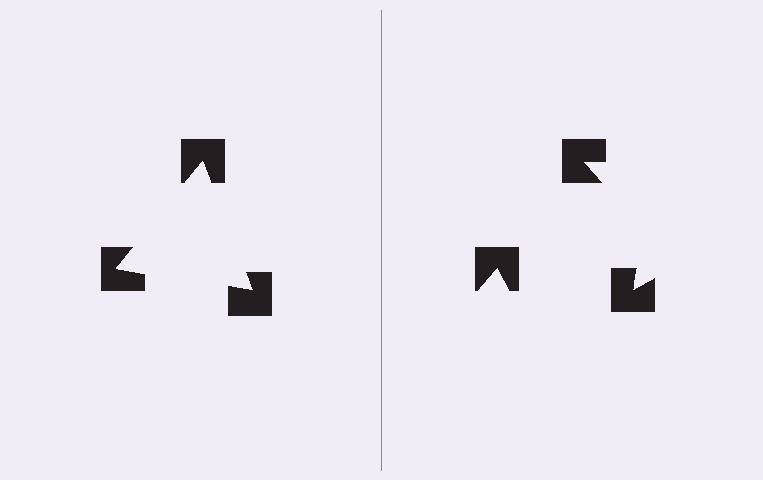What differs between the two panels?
The notched squares are positioned identically on both sides; only the wedge orientations differ. On the left they align to a triangle; on the right they are misaligned.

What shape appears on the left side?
An illusory triangle.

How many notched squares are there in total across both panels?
6 — 3 on each side.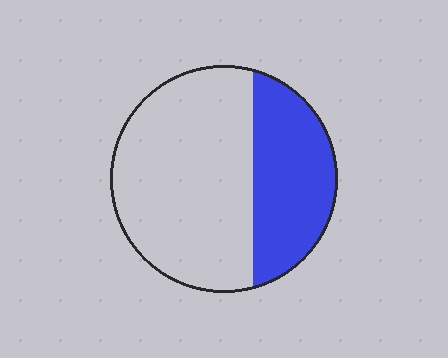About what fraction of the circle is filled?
About one third (1/3).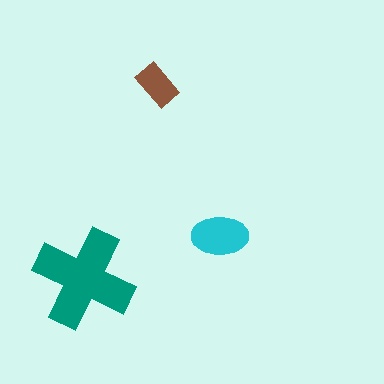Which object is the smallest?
The brown rectangle.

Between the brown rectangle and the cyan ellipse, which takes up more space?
The cyan ellipse.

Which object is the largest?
The teal cross.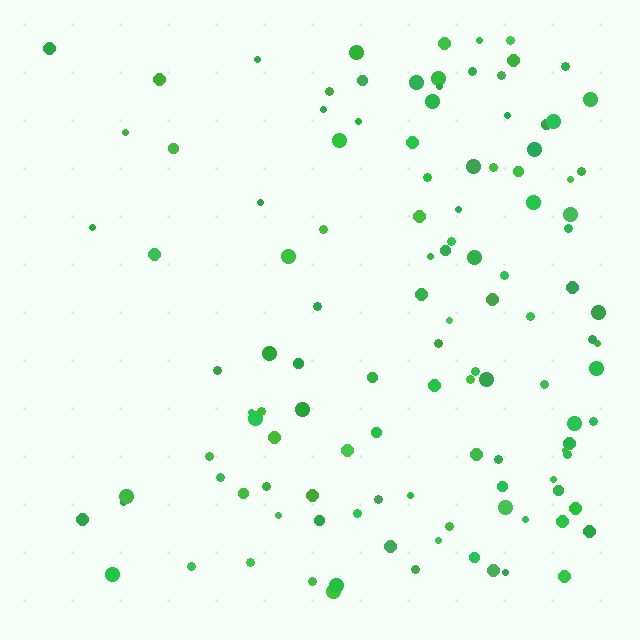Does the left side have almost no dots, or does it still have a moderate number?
Still a moderate number, just noticeably fewer than the right.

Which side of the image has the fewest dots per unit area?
The left.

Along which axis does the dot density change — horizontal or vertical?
Horizontal.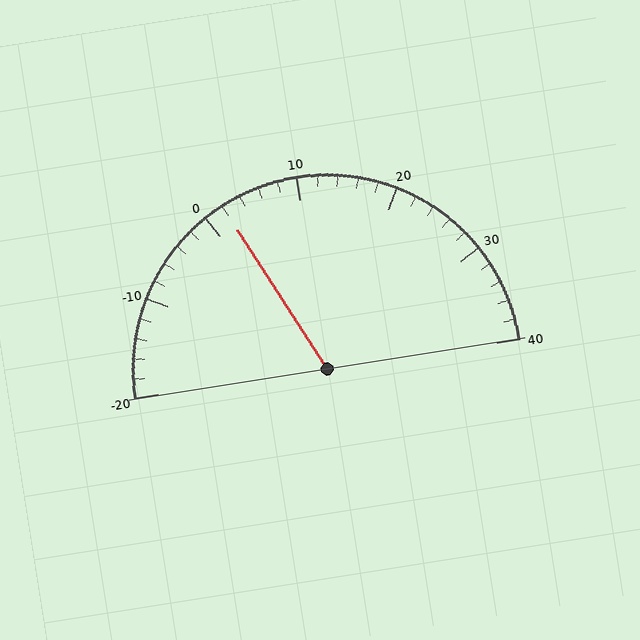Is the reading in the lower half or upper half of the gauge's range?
The reading is in the lower half of the range (-20 to 40).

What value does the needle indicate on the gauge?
The needle indicates approximately 2.